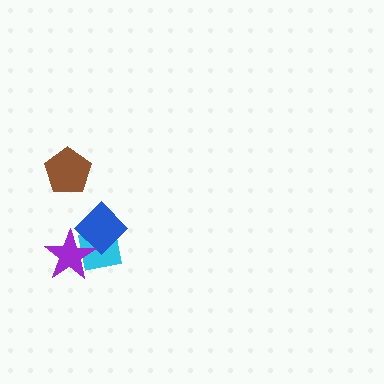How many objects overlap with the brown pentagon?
0 objects overlap with the brown pentagon.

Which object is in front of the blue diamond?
The purple star is in front of the blue diamond.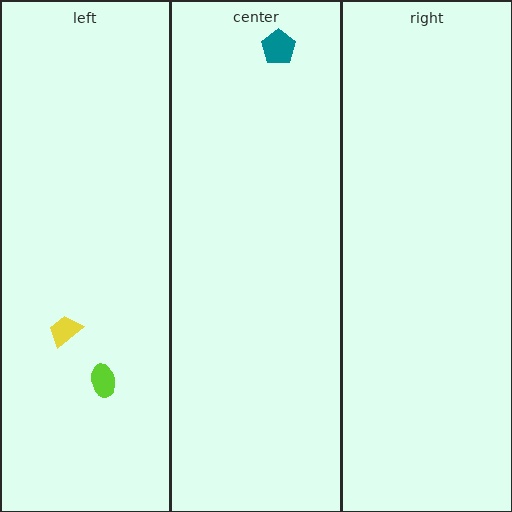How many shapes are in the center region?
1.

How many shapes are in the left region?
2.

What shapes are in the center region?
The teal pentagon.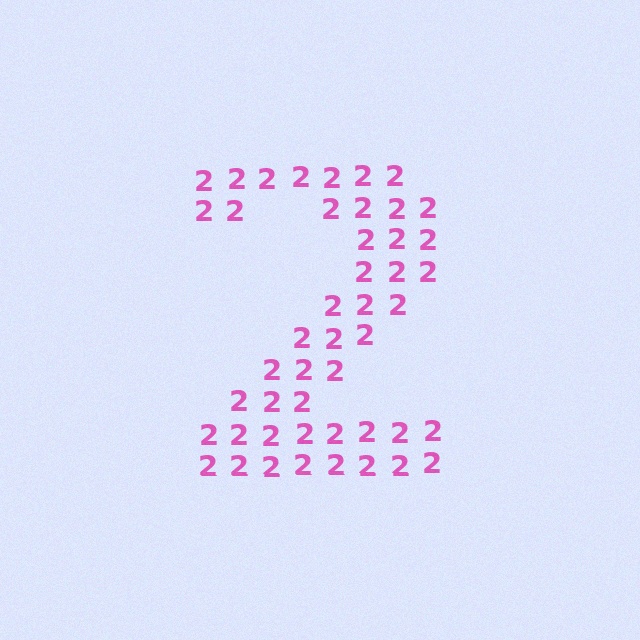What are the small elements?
The small elements are digit 2's.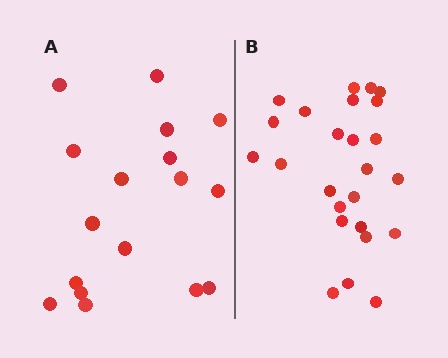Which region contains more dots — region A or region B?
Region B (the right region) has more dots.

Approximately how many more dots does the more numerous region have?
Region B has roughly 8 or so more dots than region A.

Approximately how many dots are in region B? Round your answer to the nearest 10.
About 20 dots. (The exact count is 25, which rounds to 20.)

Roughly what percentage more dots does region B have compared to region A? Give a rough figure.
About 45% more.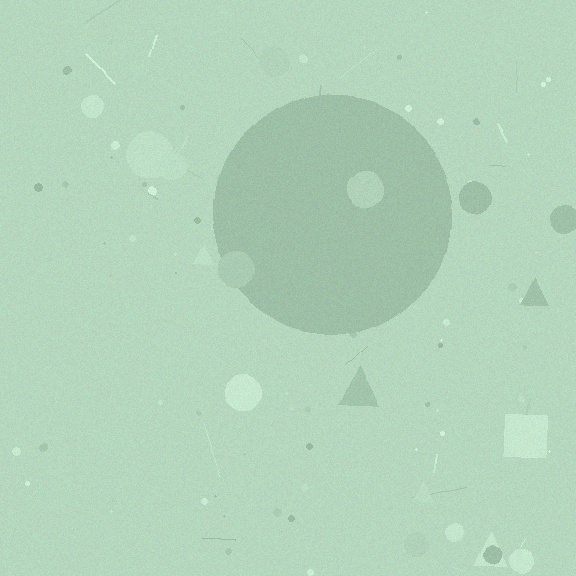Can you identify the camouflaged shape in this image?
The camouflaged shape is a circle.